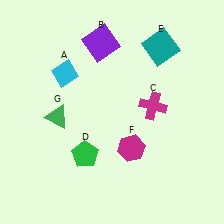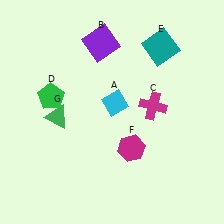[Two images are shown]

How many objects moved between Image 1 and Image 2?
2 objects moved between the two images.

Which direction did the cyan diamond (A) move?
The cyan diamond (A) moved right.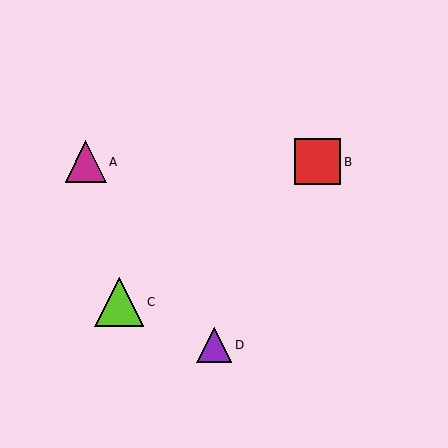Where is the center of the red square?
The center of the red square is at (318, 162).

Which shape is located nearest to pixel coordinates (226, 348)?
The purple triangle (labeled D) at (214, 345) is nearest to that location.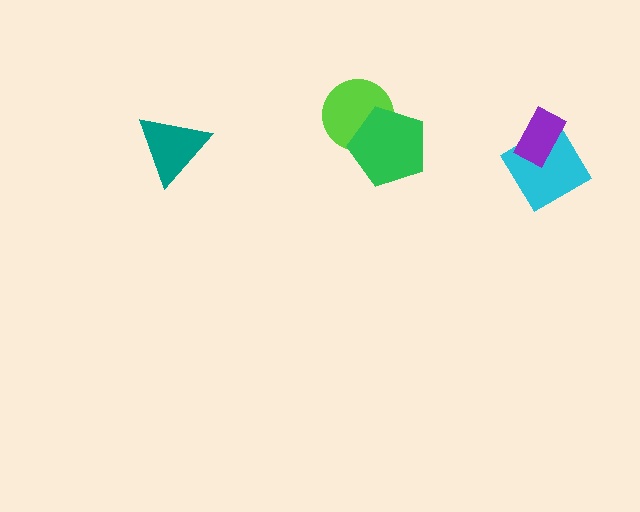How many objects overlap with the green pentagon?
1 object overlaps with the green pentagon.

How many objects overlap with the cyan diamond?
1 object overlaps with the cyan diamond.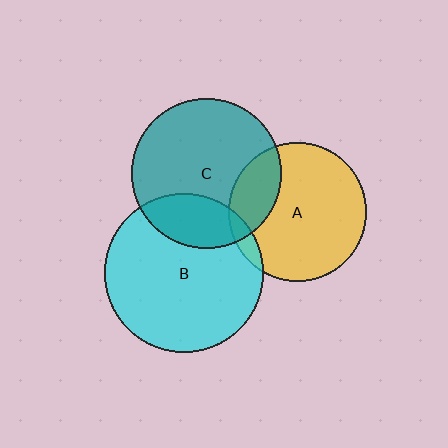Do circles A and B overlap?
Yes.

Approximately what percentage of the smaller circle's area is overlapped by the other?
Approximately 5%.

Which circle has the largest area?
Circle B (cyan).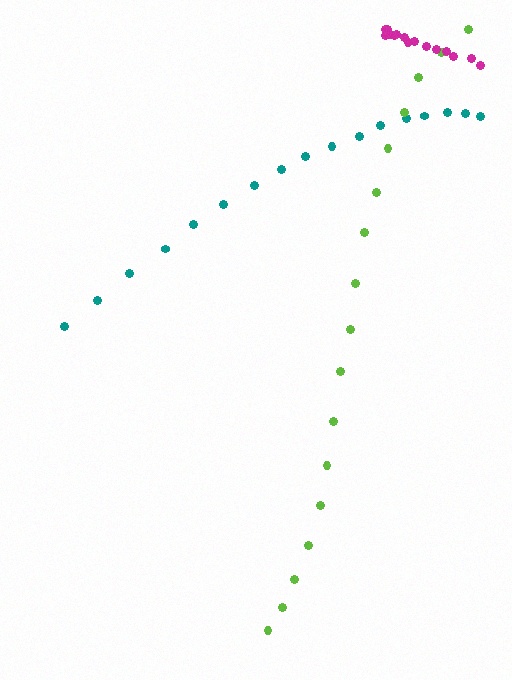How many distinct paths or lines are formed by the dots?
There are 3 distinct paths.